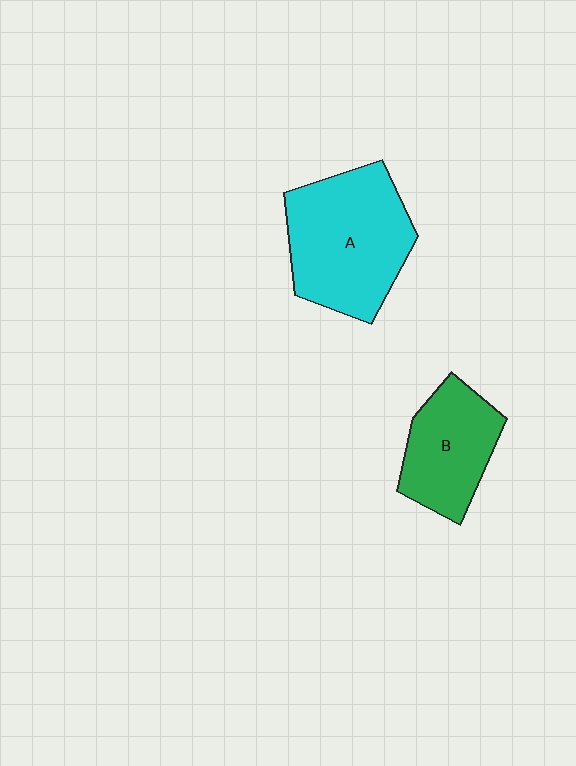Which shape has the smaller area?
Shape B (green).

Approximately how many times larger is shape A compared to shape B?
Approximately 1.5 times.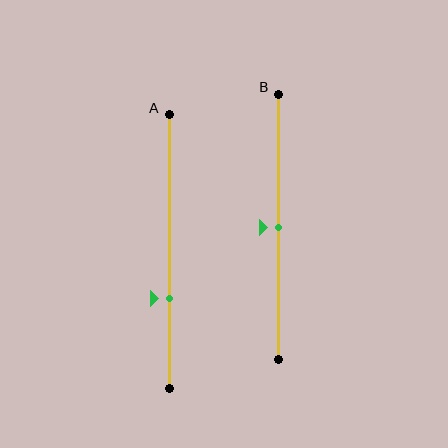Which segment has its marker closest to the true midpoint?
Segment B has its marker closest to the true midpoint.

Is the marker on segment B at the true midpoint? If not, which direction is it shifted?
Yes, the marker on segment B is at the true midpoint.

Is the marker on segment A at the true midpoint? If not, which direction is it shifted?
No, the marker on segment A is shifted downward by about 17% of the segment length.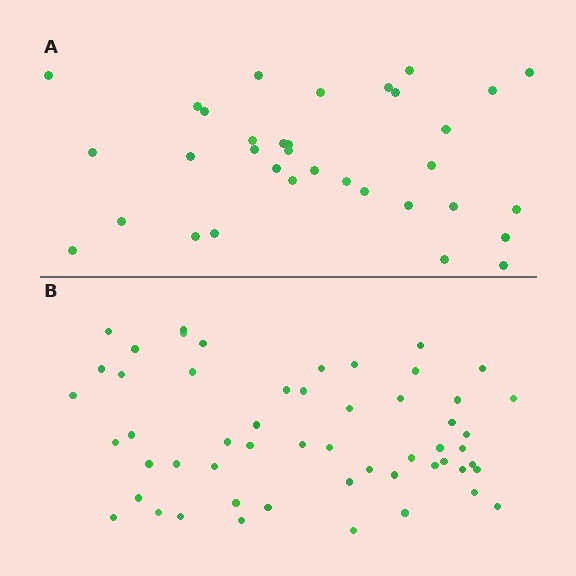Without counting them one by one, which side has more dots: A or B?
Region B (the bottom region) has more dots.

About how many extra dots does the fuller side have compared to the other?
Region B has approximately 20 more dots than region A.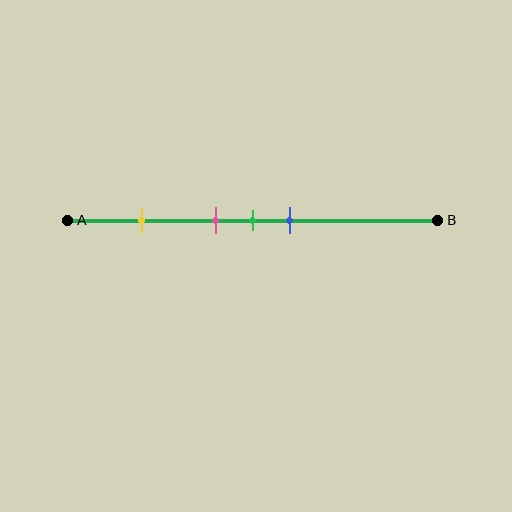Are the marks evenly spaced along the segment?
No, the marks are not evenly spaced.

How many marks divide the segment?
There are 4 marks dividing the segment.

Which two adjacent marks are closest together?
The pink and green marks are the closest adjacent pair.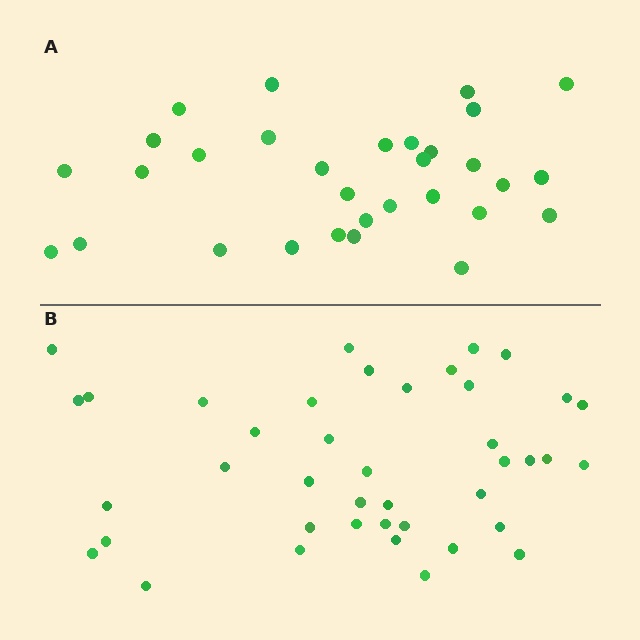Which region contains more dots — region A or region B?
Region B (the bottom region) has more dots.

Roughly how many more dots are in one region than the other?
Region B has roughly 10 or so more dots than region A.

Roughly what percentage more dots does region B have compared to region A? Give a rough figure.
About 30% more.